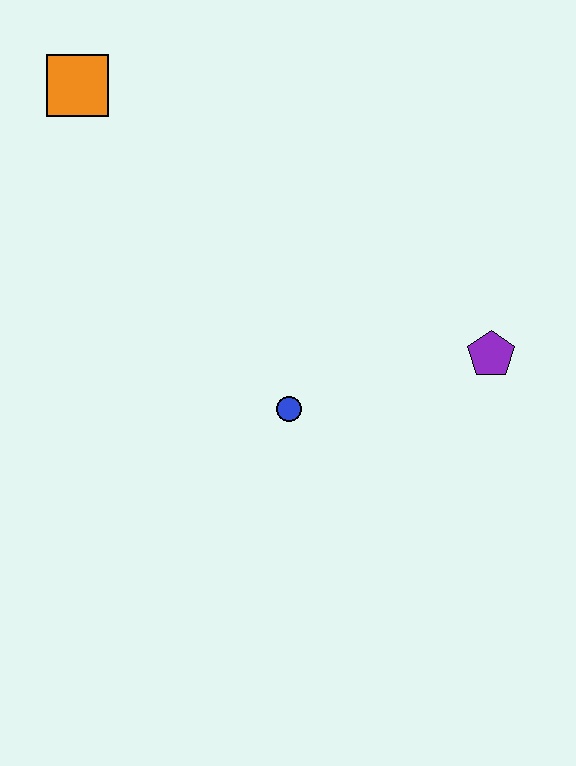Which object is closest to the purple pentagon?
The blue circle is closest to the purple pentagon.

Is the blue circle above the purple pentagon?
No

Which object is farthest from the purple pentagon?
The orange square is farthest from the purple pentagon.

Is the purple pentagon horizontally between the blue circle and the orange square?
No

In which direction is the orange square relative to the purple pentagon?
The orange square is to the left of the purple pentagon.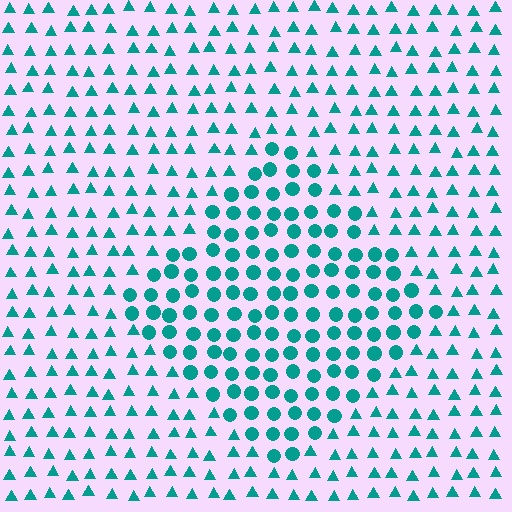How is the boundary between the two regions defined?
The boundary is defined by a change in element shape: circles inside vs. triangles outside. All elements share the same color and spacing.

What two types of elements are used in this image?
The image uses circles inside the diamond region and triangles outside it.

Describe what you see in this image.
The image is filled with small teal elements arranged in a uniform grid. A diamond-shaped region contains circles, while the surrounding area contains triangles. The boundary is defined purely by the change in element shape.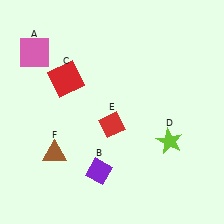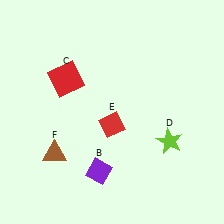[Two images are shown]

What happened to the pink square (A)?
The pink square (A) was removed in Image 2. It was in the top-left area of Image 1.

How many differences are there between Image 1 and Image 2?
There is 1 difference between the two images.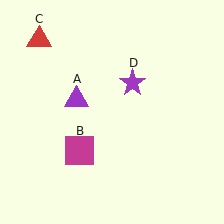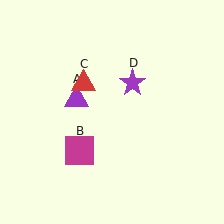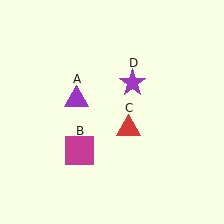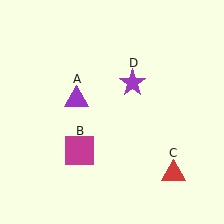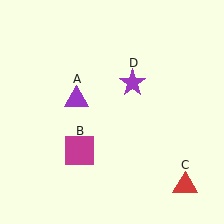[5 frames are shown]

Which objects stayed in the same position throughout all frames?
Purple triangle (object A) and magenta square (object B) and purple star (object D) remained stationary.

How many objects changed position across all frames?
1 object changed position: red triangle (object C).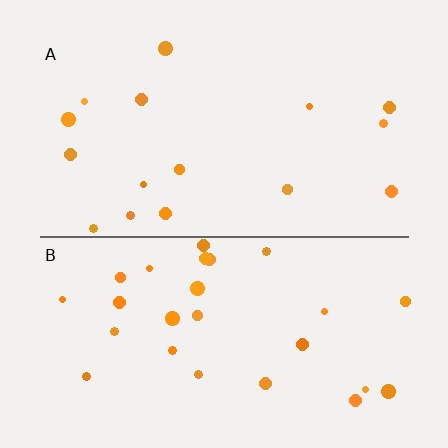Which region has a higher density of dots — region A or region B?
B (the bottom).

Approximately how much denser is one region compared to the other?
Approximately 1.7× — region B over region A.